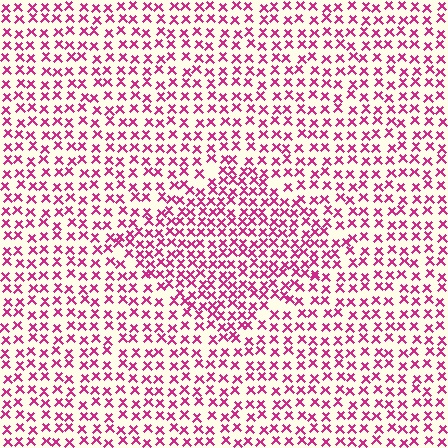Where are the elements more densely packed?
The elements are more densely packed inside the diamond boundary.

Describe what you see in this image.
The image contains small magenta elements arranged at two different densities. A diamond-shaped region is visible where the elements are more densely packed than the surrounding area.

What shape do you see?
I see a diamond.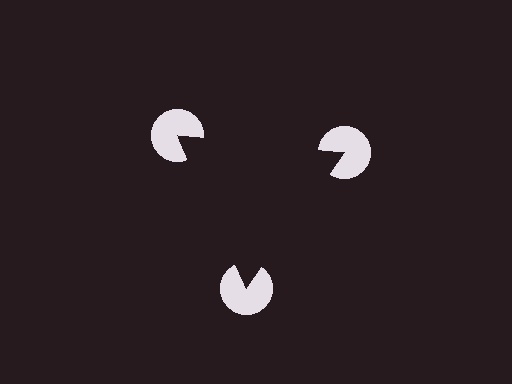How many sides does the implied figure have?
3 sides.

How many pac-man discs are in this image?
There are 3 — one at each vertex of the illusory triangle.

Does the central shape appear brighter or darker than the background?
It typically appears slightly darker than the background, even though no actual brightness change is drawn.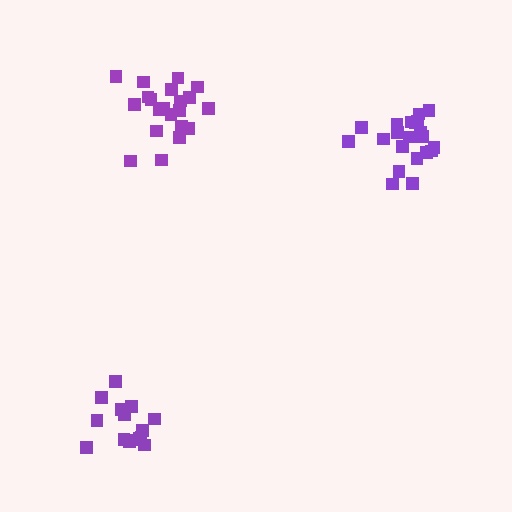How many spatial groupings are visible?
There are 3 spatial groupings.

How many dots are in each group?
Group 1: 21 dots, Group 2: 21 dots, Group 3: 15 dots (57 total).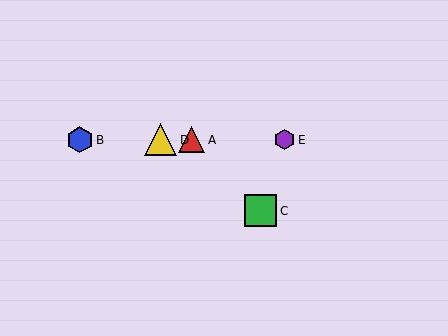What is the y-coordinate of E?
Object E is at y≈140.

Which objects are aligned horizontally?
Objects A, B, D, E are aligned horizontally.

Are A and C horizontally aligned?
No, A is at y≈140 and C is at y≈211.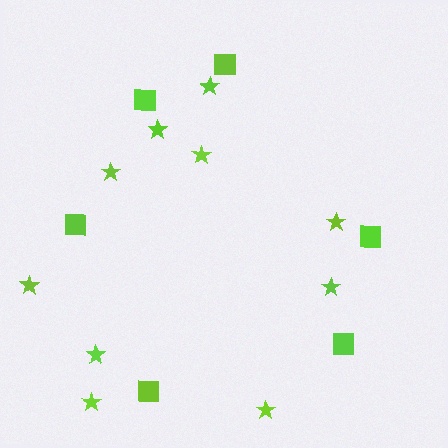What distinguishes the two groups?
There are 2 groups: one group of squares (6) and one group of stars (10).